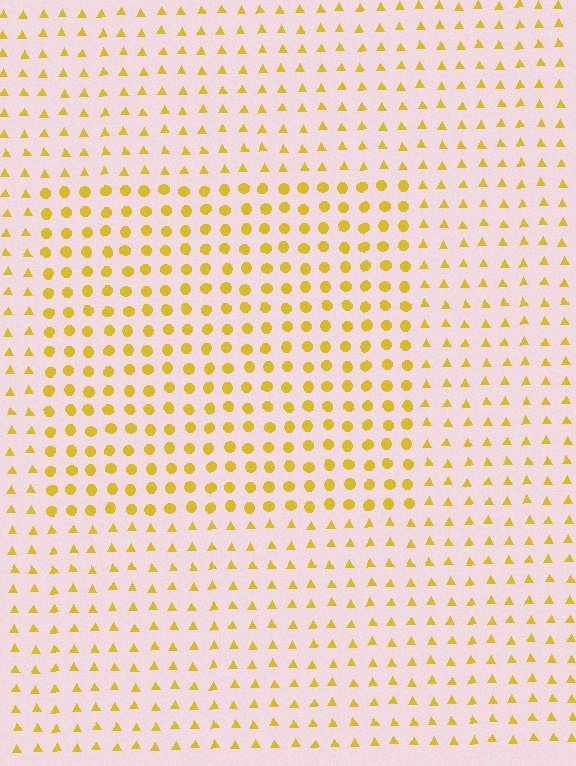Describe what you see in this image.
The image is filled with small yellow elements arranged in a uniform grid. A rectangle-shaped region contains circles, while the surrounding area contains triangles. The boundary is defined purely by the change in element shape.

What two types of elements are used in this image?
The image uses circles inside the rectangle region and triangles outside it.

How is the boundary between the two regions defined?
The boundary is defined by a change in element shape: circles inside vs. triangles outside. All elements share the same color and spacing.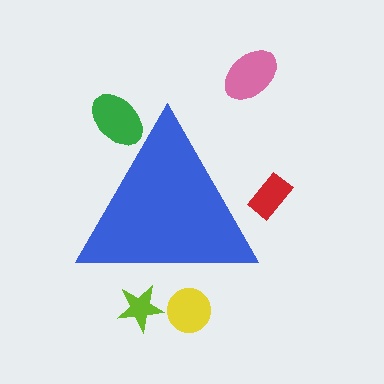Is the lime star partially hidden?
Yes, the lime star is partially hidden behind the blue triangle.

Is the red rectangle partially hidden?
Yes, the red rectangle is partially hidden behind the blue triangle.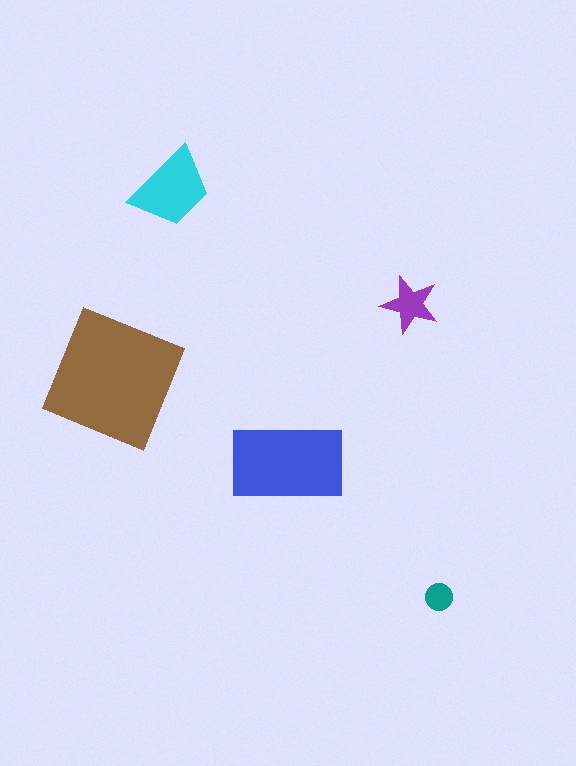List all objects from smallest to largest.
The teal circle, the purple star, the cyan trapezoid, the blue rectangle, the brown square.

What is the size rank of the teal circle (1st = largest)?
5th.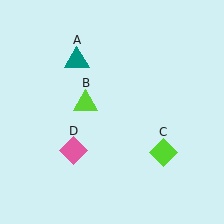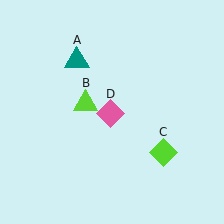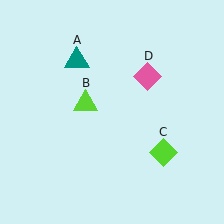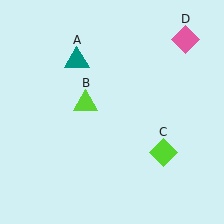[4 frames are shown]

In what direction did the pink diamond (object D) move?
The pink diamond (object D) moved up and to the right.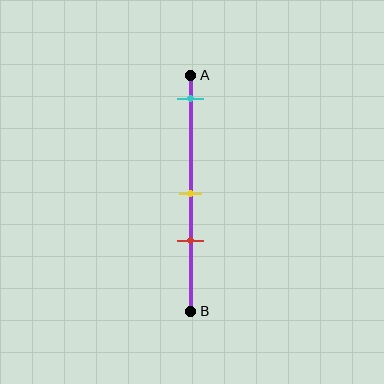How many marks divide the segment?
There are 3 marks dividing the segment.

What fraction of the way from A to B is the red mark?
The red mark is approximately 70% (0.7) of the way from A to B.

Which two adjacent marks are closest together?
The yellow and red marks are the closest adjacent pair.